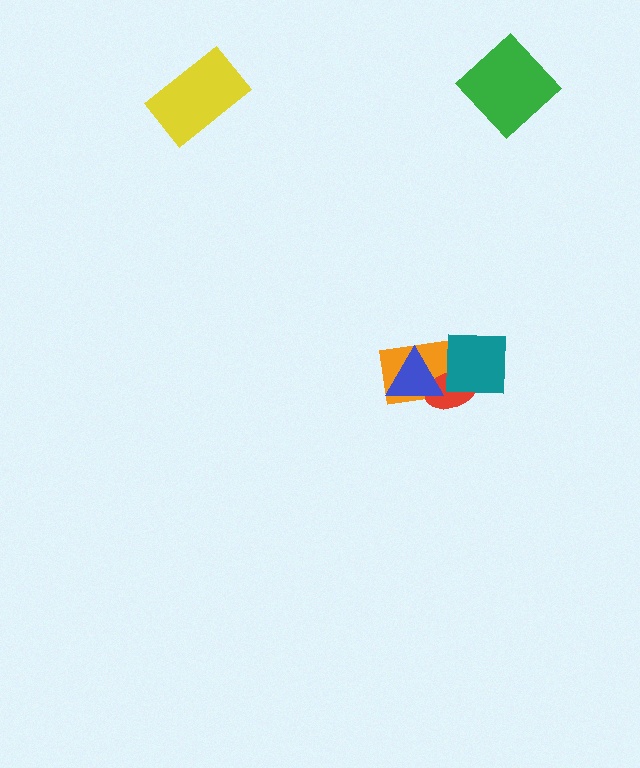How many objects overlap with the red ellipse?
3 objects overlap with the red ellipse.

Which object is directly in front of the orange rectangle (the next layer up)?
The red ellipse is directly in front of the orange rectangle.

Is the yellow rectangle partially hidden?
No, no other shape covers it.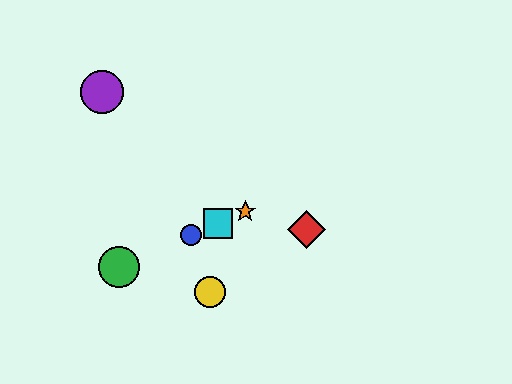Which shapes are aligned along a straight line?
The blue circle, the green circle, the orange star, the cyan square are aligned along a straight line.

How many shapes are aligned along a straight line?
4 shapes (the blue circle, the green circle, the orange star, the cyan square) are aligned along a straight line.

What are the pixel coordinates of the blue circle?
The blue circle is at (191, 235).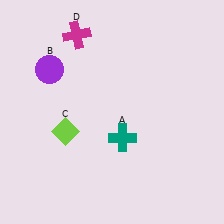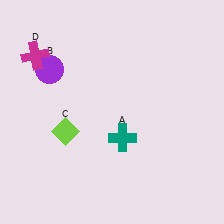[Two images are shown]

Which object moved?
The magenta cross (D) moved left.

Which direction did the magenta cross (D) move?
The magenta cross (D) moved left.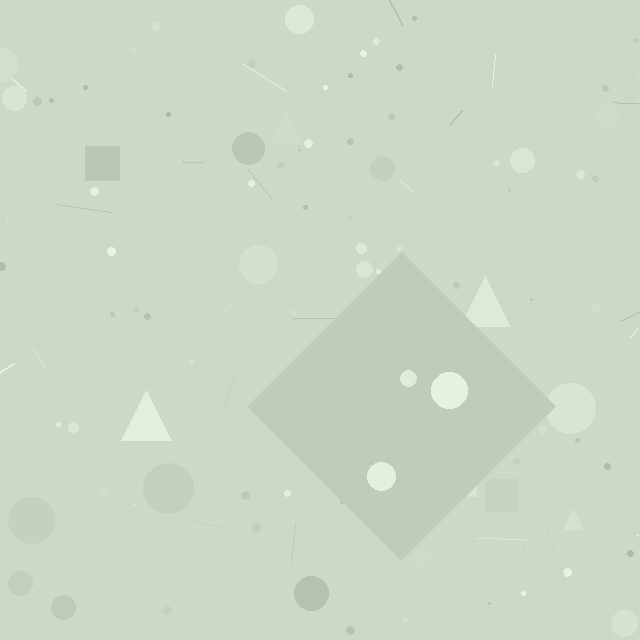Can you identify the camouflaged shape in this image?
The camouflaged shape is a diamond.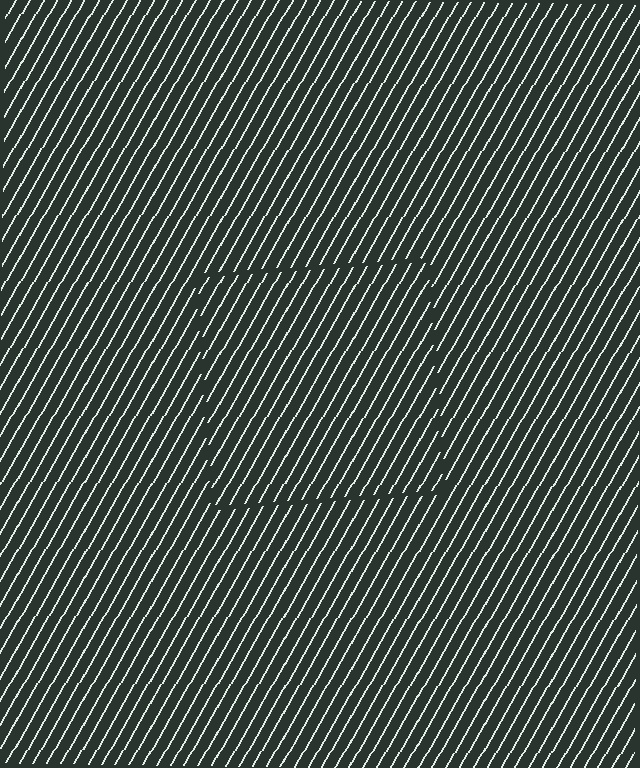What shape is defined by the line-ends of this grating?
An illusory square. The interior of the shape contains the same grating, shifted by half a period — the contour is defined by the phase discontinuity where line-ends from the inner and outer gratings abut.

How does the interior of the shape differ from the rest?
The interior of the shape contains the same grating, shifted by half a period — the contour is defined by the phase discontinuity where line-ends from the inner and outer gratings abut.